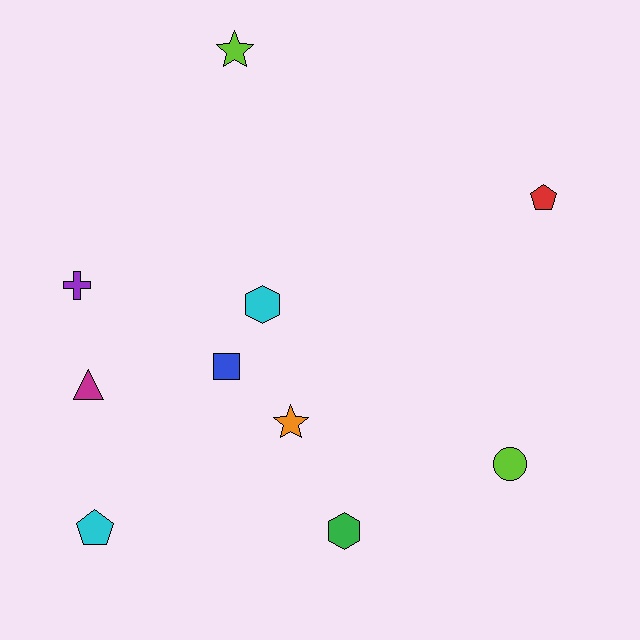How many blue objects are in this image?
There is 1 blue object.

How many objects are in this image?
There are 10 objects.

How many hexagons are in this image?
There are 2 hexagons.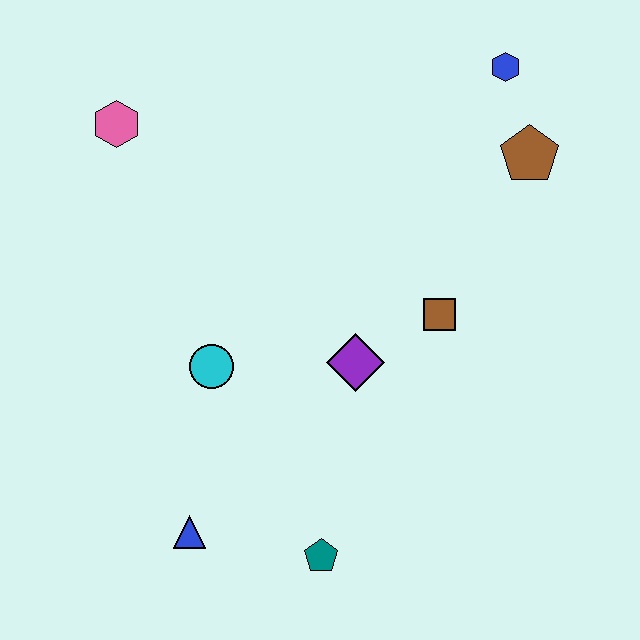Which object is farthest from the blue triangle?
The blue hexagon is farthest from the blue triangle.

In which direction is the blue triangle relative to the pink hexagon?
The blue triangle is below the pink hexagon.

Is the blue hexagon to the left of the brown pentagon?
Yes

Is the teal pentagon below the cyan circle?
Yes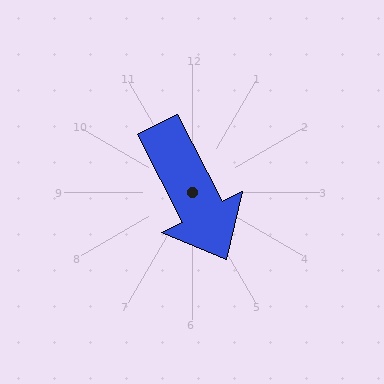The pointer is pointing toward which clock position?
Roughly 5 o'clock.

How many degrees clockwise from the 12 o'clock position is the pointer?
Approximately 153 degrees.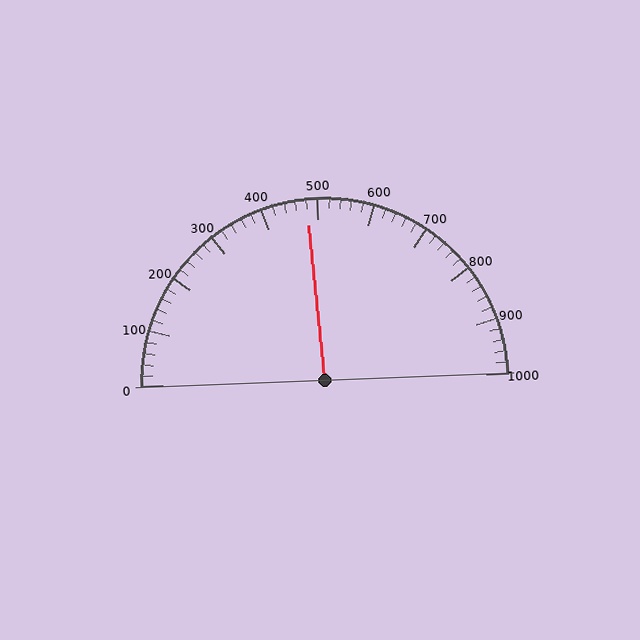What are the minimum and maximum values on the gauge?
The gauge ranges from 0 to 1000.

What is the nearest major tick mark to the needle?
The nearest major tick mark is 500.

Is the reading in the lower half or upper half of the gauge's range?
The reading is in the lower half of the range (0 to 1000).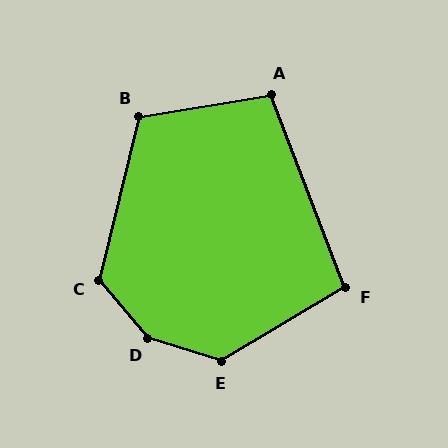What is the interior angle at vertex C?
Approximately 126 degrees (obtuse).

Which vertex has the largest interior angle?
D, at approximately 148 degrees.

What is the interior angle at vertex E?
Approximately 132 degrees (obtuse).